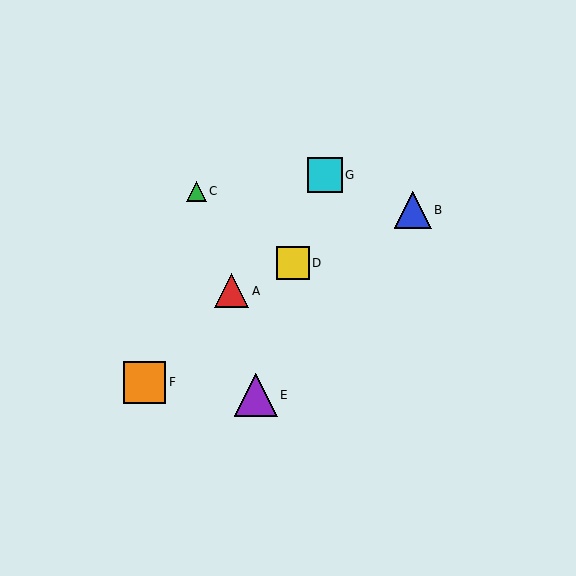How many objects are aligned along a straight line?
3 objects (A, B, D) are aligned along a straight line.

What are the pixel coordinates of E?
Object E is at (256, 395).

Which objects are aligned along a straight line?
Objects A, B, D are aligned along a straight line.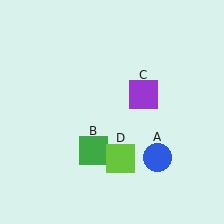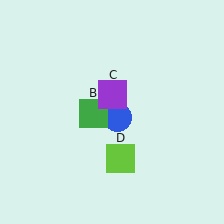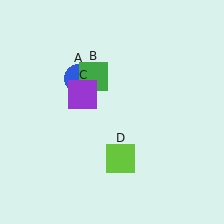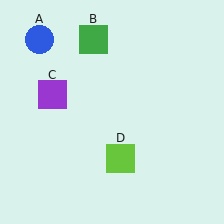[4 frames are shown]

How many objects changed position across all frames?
3 objects changed position: blue circle (object A), green square (object B), purple square (object C).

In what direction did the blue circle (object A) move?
The blue circle (object A) moved up and to the left.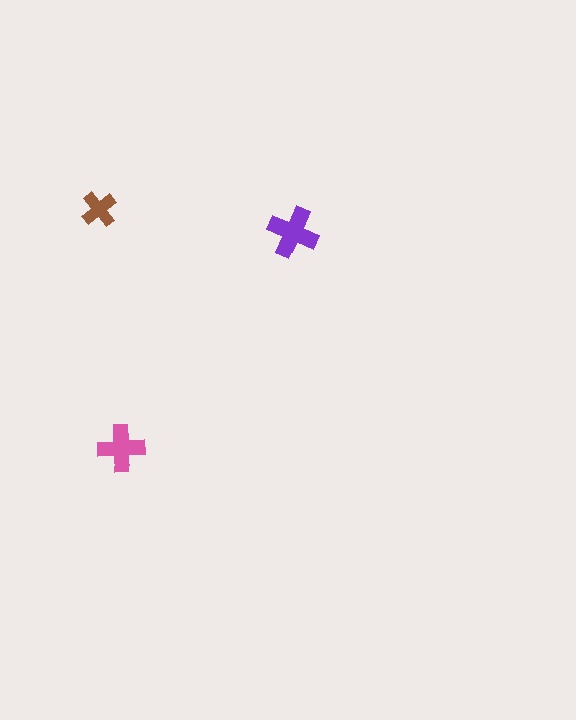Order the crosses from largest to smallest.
the purple one, the pink one, the brown one.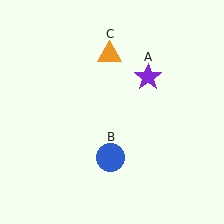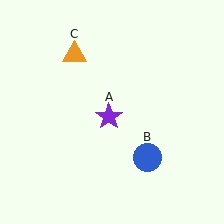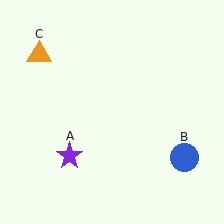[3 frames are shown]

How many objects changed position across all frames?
3 objects changed position: purple star (object A), blue circle (object B), orange triangle (object C).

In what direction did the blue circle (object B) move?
The blue circle (object B) moved right.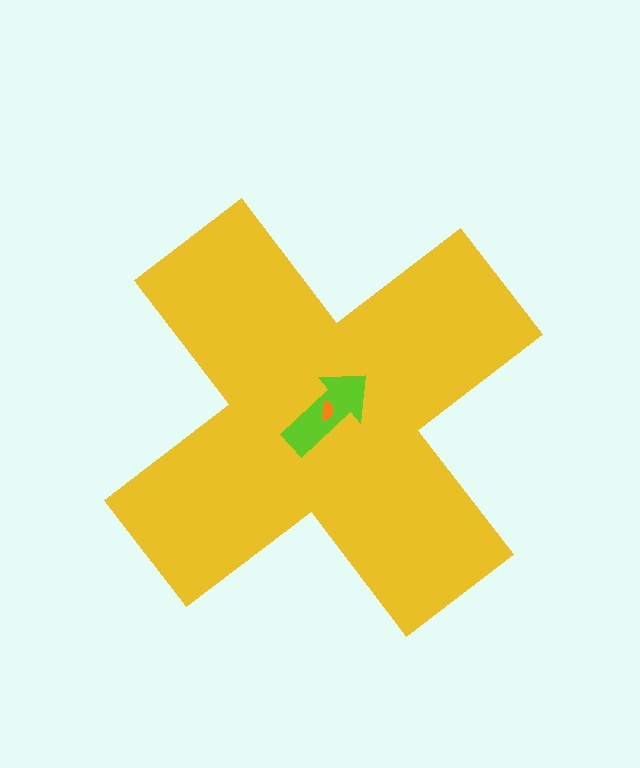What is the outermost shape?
The yellow cross.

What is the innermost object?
The orange semicircle.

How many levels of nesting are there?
3.